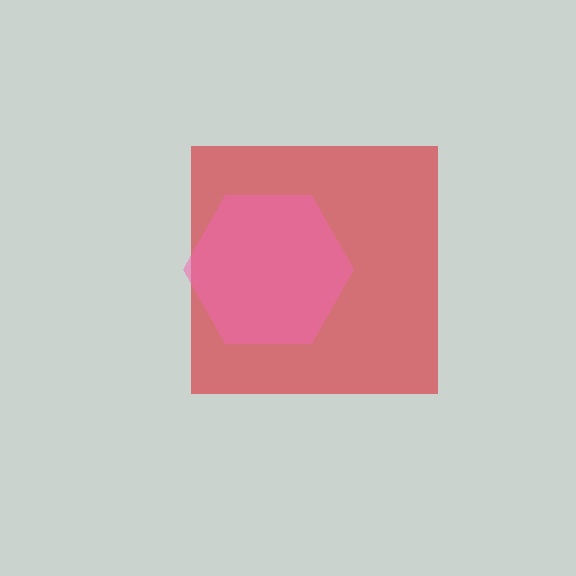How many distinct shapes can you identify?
There are 2 distinct shapes: a red square, a pink hexagon.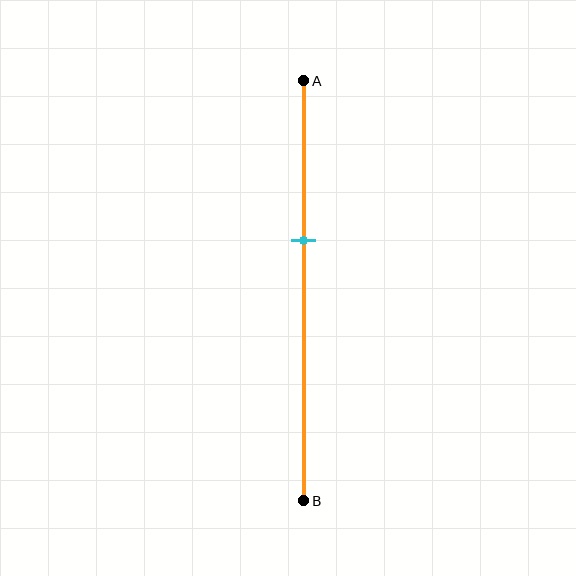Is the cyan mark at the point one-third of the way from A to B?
No, the mark is at about 40% from A, not at the 33% one-third point.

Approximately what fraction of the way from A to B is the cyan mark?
The cyan mark is approximately 40% of the way from A to B.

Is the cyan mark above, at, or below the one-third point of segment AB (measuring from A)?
The cyan mark is below the one-third point of segment AB.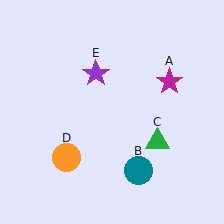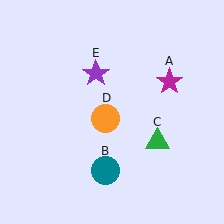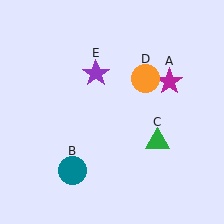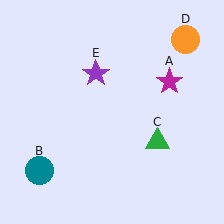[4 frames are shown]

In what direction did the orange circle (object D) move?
The orange circle (object D) moved up and to the right.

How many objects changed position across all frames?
2 objects changed position: teal circle (object B), orange circle (object D).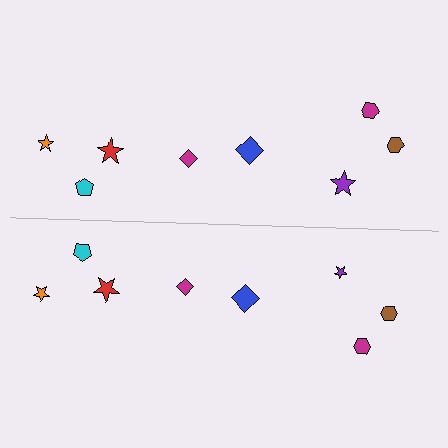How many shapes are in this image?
There are 16 shapes in this image.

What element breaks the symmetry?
The purple star on the bottom side has a different size than its mirror counterpart.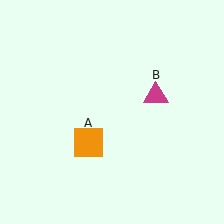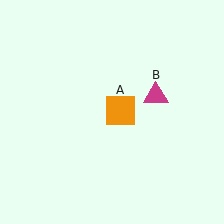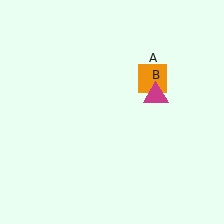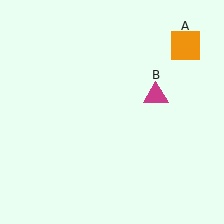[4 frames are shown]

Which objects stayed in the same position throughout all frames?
Magenta triangle (object B) remained stationary.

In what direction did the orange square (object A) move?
The orange square (object A) moved up and to the right.